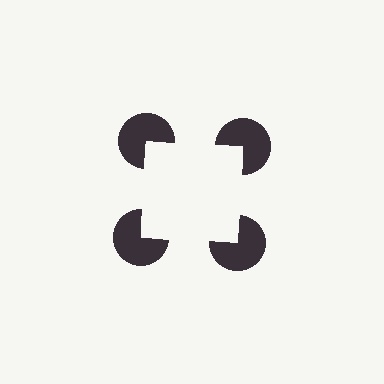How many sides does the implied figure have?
4 sides.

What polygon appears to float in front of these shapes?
An illusory square — its edges are inferred from the aligned wedge cuts in the pac-man discs, not physically drawn.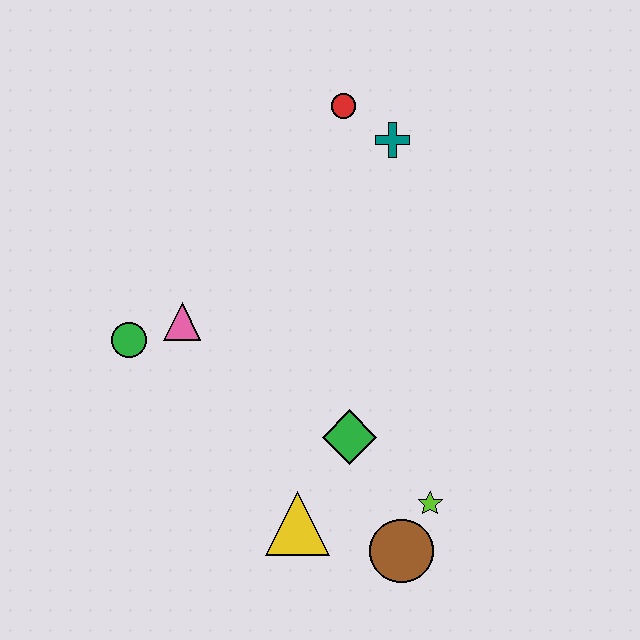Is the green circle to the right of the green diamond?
No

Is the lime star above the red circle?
No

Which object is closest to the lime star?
The brown circle is closest to the lime star.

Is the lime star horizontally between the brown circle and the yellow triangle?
No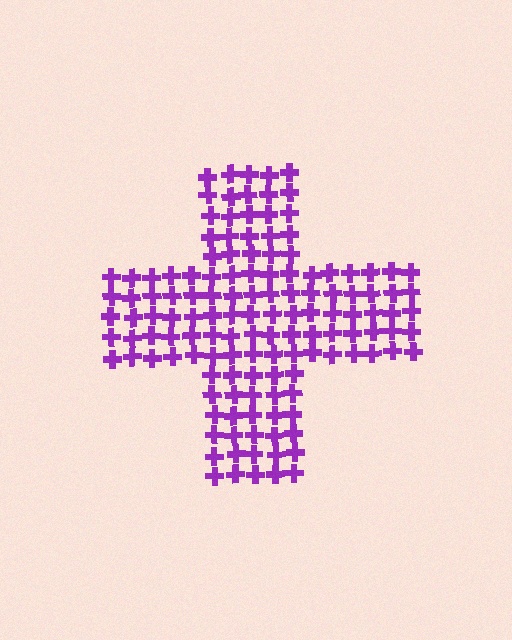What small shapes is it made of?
It is made of small crosses.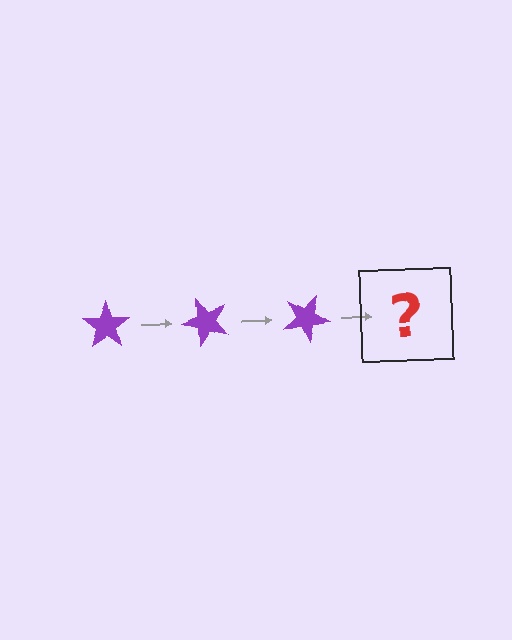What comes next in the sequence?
The next element should be a purple star rotated 150 degrees.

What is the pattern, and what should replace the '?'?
The pattern is that the star rotates 50 degrees each step. The '?' should be a purple star rotated 150 degrees.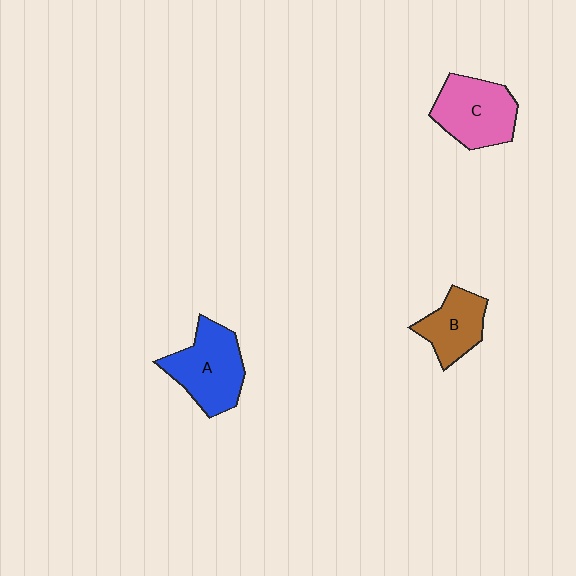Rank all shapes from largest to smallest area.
From largest to smallest: A (blue), C (pink), B (brown).